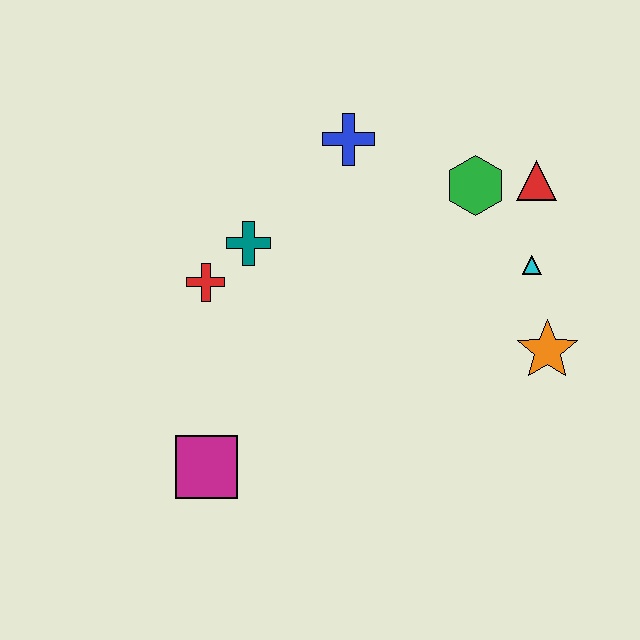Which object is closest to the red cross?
The teal cross is closest to the red cross.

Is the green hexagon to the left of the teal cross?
No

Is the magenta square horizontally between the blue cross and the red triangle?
No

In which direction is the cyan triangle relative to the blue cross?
The cyan triangle is to the right of the blue cross.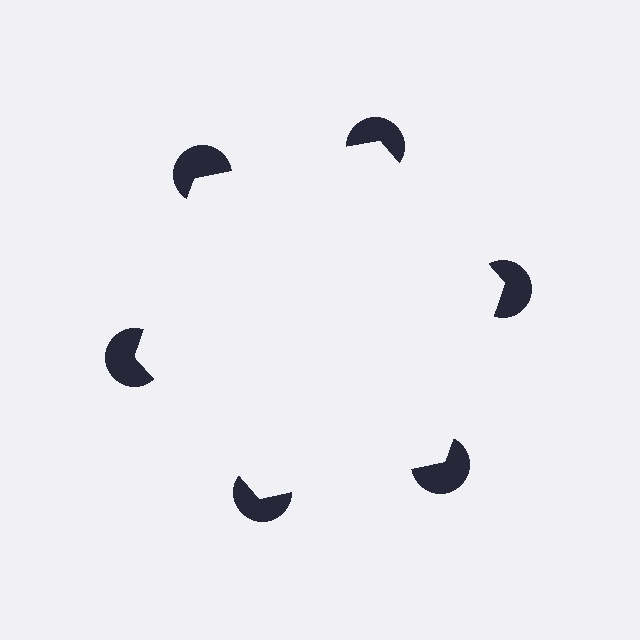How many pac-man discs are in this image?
There are 6 — one at each vertex of the illusory hexagon.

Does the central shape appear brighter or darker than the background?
It typically appears slightly brighter than the background, even though no actual brightness change is drawn.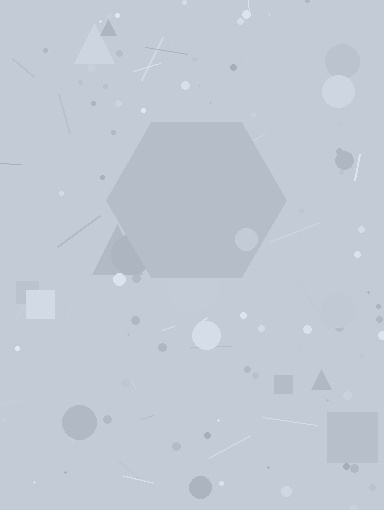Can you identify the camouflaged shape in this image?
The camouflaged shape is a hexagon.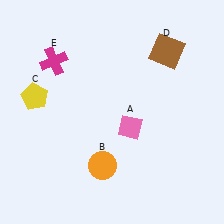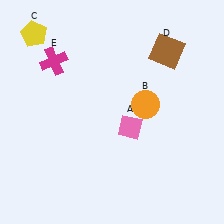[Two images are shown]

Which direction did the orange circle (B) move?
The orange circle (B) moved up.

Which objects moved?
The objects that moved are: the orange circle (B), the yellow pentagon (C).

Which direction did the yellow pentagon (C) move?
The yellow pentagon (C) moved up.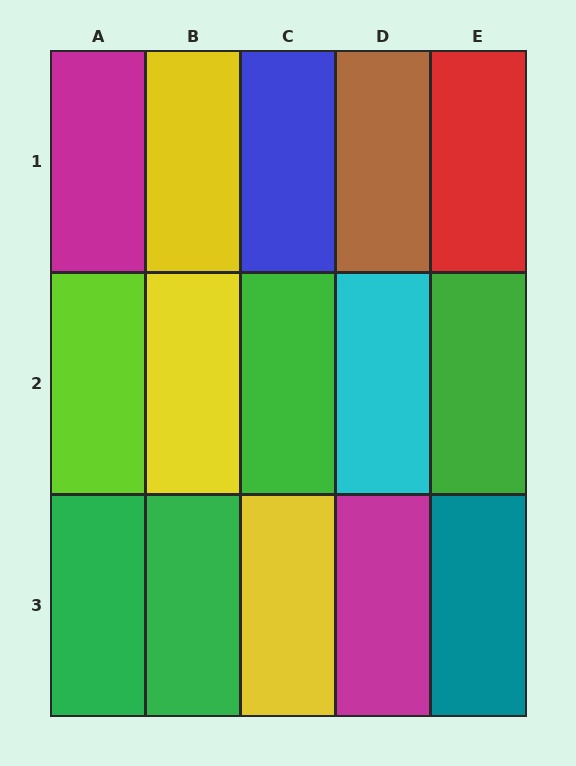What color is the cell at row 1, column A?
Magenta.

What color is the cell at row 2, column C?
Green.